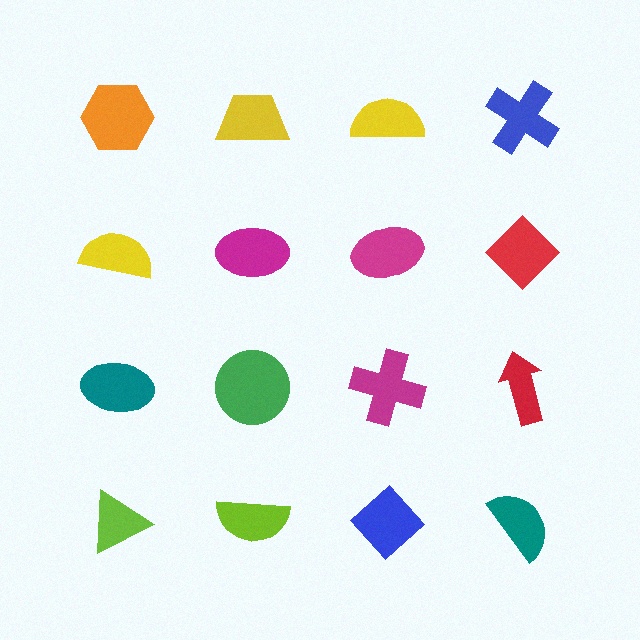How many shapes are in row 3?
4 shapes.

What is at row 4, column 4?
A teal semicircle.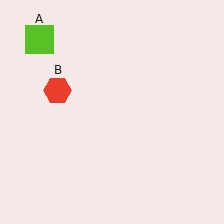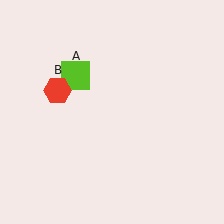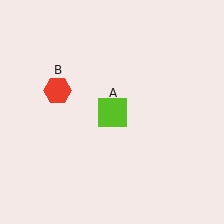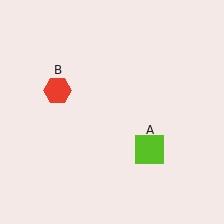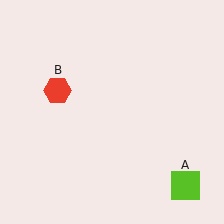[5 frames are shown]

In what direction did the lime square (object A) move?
The lime square (object A) moved down and to the right.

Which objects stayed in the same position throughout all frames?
Red hexagon (object B) remained stationary.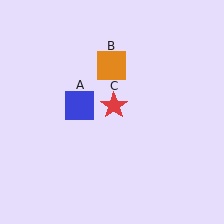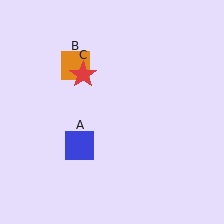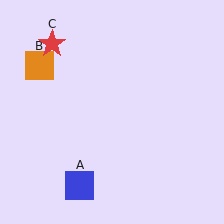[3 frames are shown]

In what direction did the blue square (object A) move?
The blue square (object A) moved down.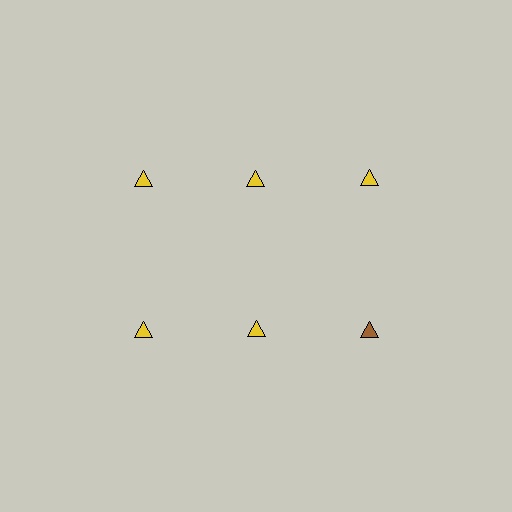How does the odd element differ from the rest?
It has a different color: brown instead of yellow.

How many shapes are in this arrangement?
There are 6 shapes arranged in a grid pattern.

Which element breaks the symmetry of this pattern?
The brown triangle in the second row, center column breaks the symmetry. All other shapes are yellow triangles.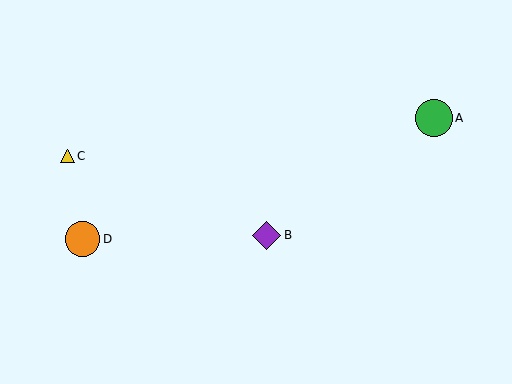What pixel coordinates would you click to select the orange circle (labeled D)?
Click at (83, 239) to select the orange circle D.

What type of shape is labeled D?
Shape D is an orange circle.